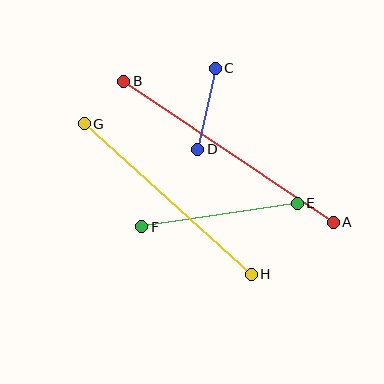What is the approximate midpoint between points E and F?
The midpoint is at approximately (219, 215) pixels.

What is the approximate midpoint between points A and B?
The midpoint is at approximately (229, 152) pixels.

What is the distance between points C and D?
The distance is approximately 83 pixels.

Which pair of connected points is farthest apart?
Points A and B are farthest apart.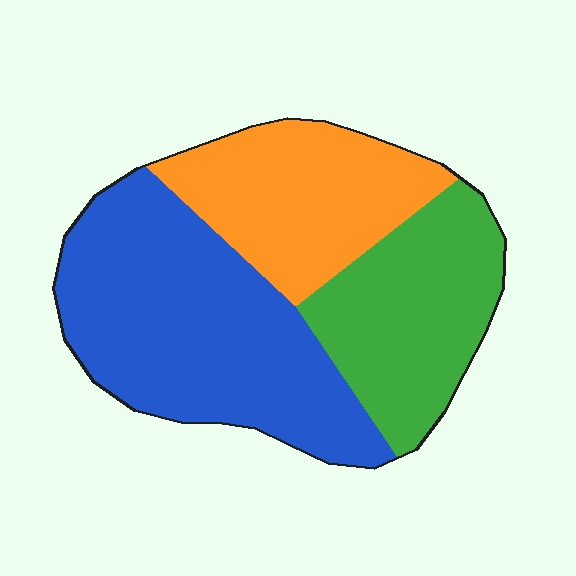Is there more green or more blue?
Blue.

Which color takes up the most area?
Blue, at roughly 45%.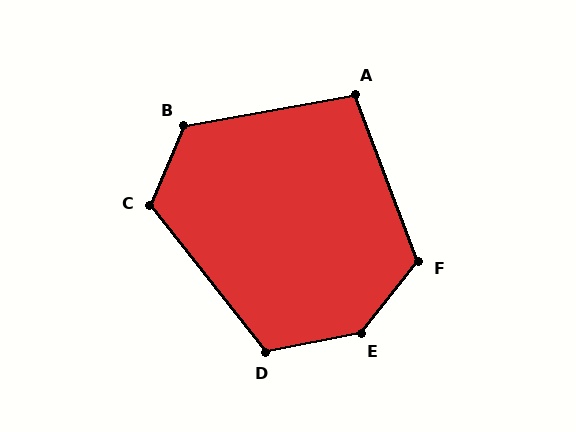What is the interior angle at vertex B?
Approximately 123 degrees (obtuse).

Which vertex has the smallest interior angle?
A, at approximately 101 degrees.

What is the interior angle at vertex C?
Approximately 119 degrees (obtuse).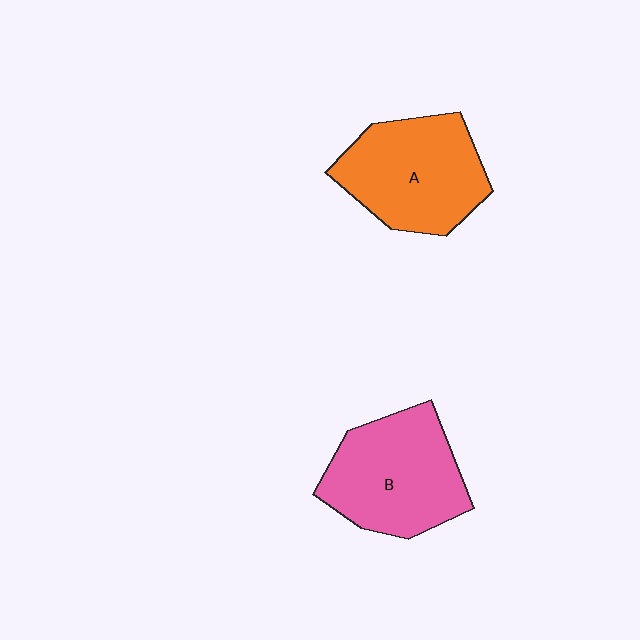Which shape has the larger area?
Shape B (pink).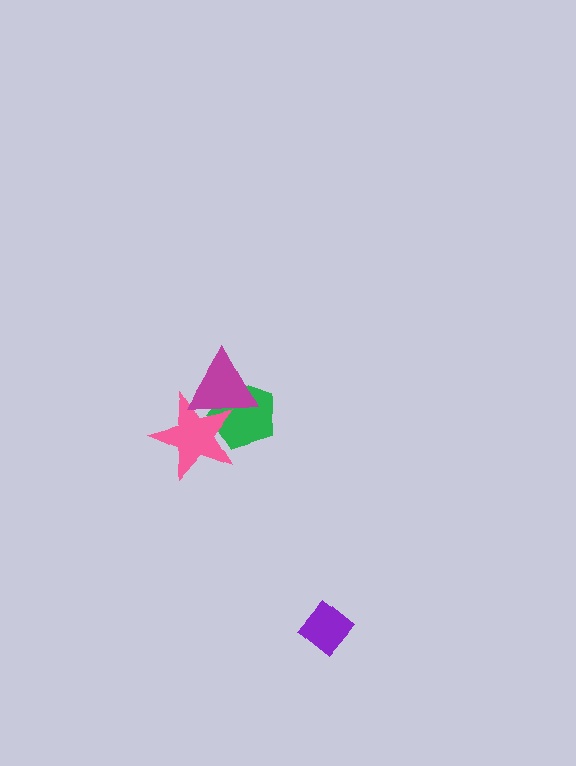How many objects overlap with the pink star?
2 objects overlap with the pink star.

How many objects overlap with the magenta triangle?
2 objects overlap with the magenta triangle.